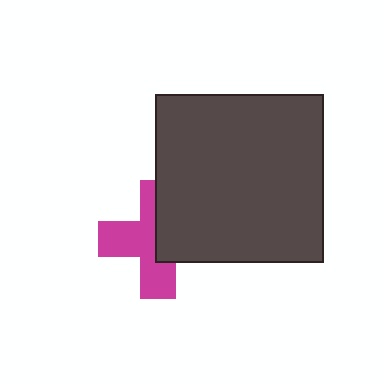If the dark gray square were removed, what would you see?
You would see the complete magenta cross.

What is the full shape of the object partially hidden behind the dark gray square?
The partially hidden object is a magenta cross.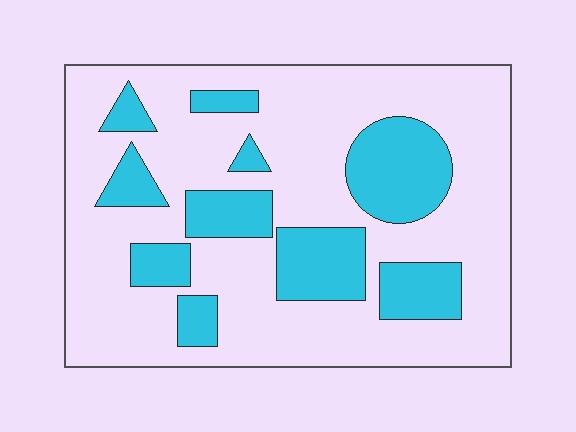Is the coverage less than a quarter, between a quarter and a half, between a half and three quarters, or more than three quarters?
Between a quarter and a half.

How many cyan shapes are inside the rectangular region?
10.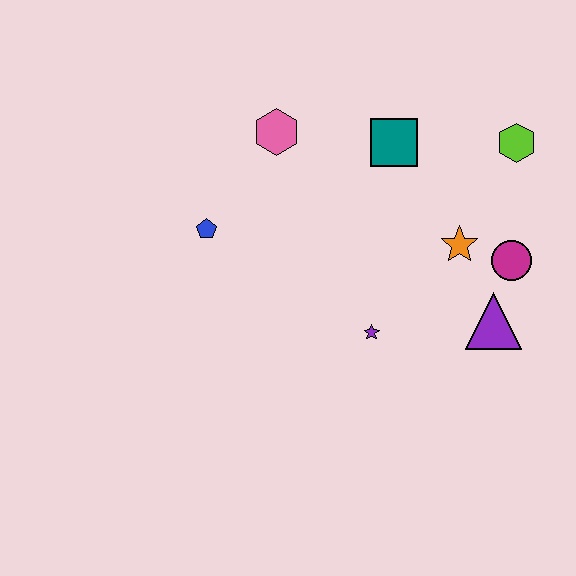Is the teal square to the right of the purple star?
Yes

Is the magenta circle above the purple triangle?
Yes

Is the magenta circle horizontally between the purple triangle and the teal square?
No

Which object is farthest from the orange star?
The blue pentagon is farthest from the orange star.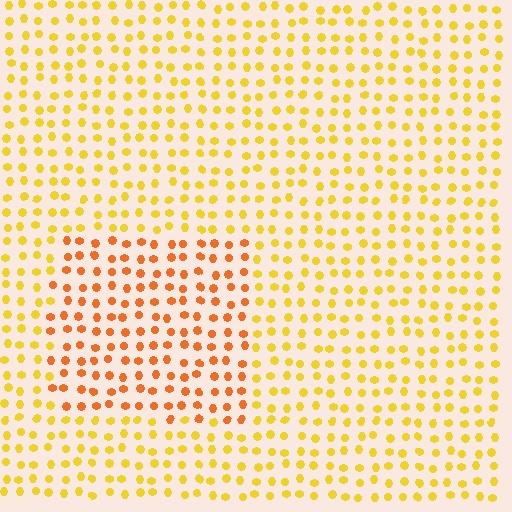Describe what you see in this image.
The image is filled with small yellow elements in a uniform arrangement. A rectangle-shaped region is visible where the elements are tinted to a slightly different hue, forming a subtle color boundary.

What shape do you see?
I see a rectangle.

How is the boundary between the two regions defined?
The boundary is defined purely by a slight shift in hue (about 31 degrees). Spacing, size, and orientation are identical on both sides.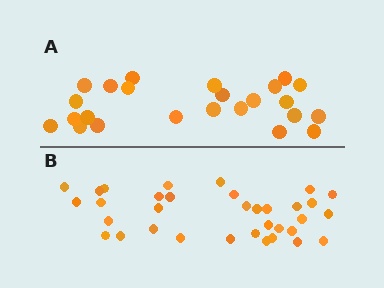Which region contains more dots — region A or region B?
Region B (the bottom region) has more dots.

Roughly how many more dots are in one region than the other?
Region B has roughly 10 or so more dots than region A.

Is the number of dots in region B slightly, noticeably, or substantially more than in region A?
Region B has noticeably more, but not dramatically so. The ratio is roughly 1.4 to 1.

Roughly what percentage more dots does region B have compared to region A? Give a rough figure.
About 40% more.